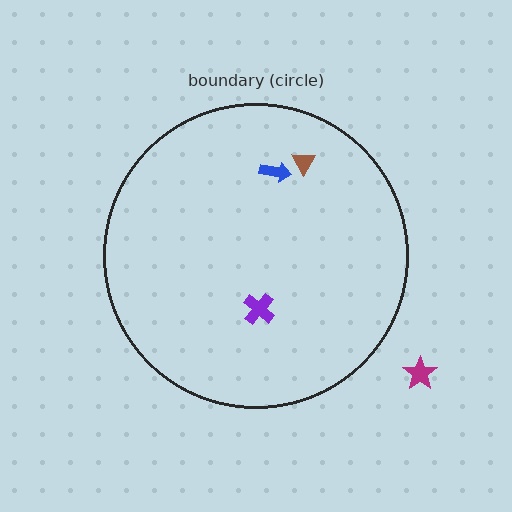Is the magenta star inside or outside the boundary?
Outside.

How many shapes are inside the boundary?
3 inside, 1 outside.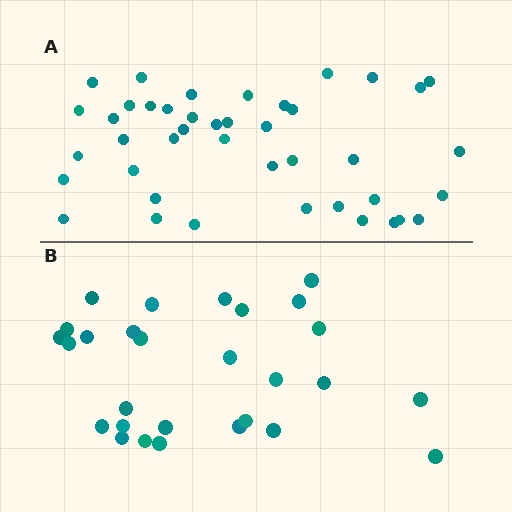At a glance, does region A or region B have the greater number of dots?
Region A (the top region) has more dots.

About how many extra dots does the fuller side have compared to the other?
Region A has approximately 15 more dots than region B.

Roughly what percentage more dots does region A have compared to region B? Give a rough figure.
About 50% more.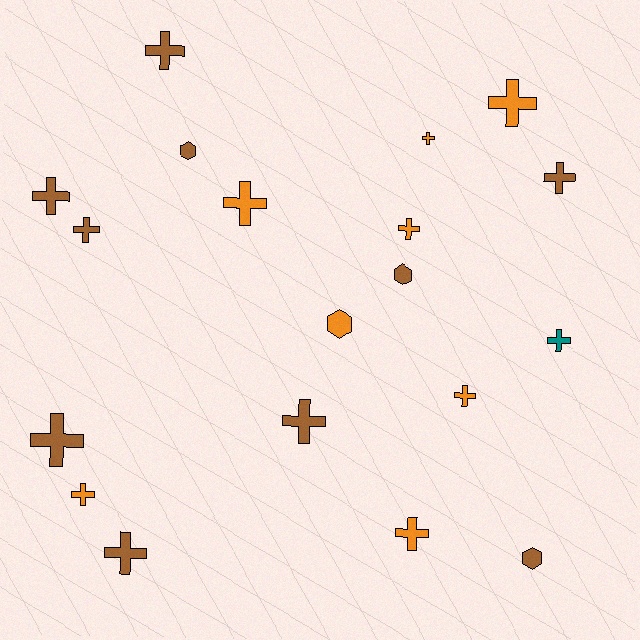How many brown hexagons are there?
There are 3 brown hexagons.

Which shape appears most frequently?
Cross, with 15 objects.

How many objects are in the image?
There are 19 objects.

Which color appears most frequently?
Brown, with 10 objects.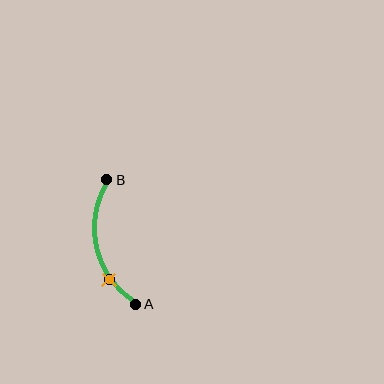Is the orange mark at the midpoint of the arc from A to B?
No. The orange mark lies on the arc but is closer to endpoint A. The arc midpoint would be at the point on the curve equidistant along the arc from both A and B.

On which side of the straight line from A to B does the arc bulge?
The arc bulges to the left of the straight line connecting A and B.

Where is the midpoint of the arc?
The arc midpoint is the point on the curve farthest from the straight line joining A and B. It sits to the left of that line.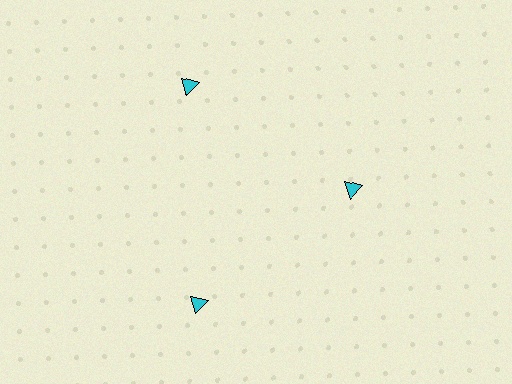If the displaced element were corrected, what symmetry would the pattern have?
It would have 3-fold rotational symmetry — the pattern would map onto itself every 120 degrees.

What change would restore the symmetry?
The symmetry would be restored by moving it outward, back onto the ring so that all 3 triangles sit at equal angles and equal distance from the center.